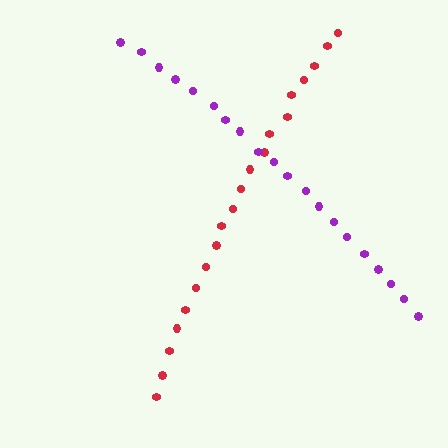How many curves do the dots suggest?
There are 2 distinct paths.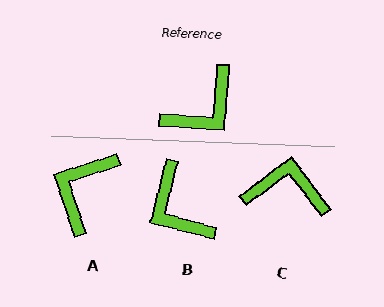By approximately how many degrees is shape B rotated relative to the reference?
Approximately 100 degrees clockwise.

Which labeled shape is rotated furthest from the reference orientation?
A, about 157 degrees away.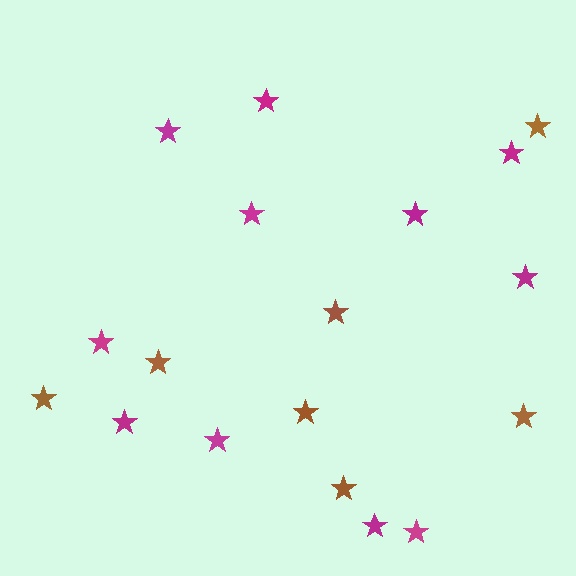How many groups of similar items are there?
There are 2 groups: one group of magenta stars (11) and one group of brown stars (7).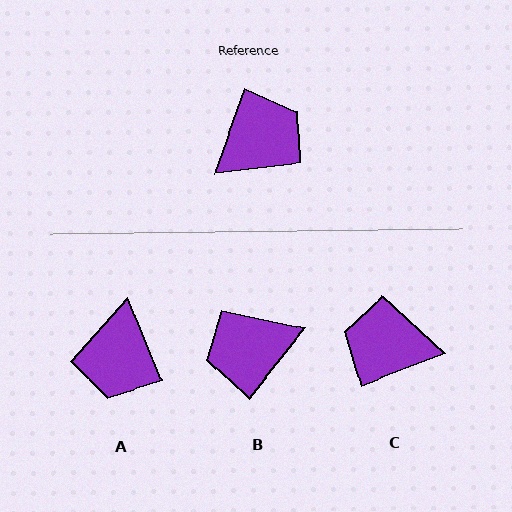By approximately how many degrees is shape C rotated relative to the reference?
Approximately 131 degrees counter-clockwise.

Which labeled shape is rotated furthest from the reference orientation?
B, about 161 degrees away.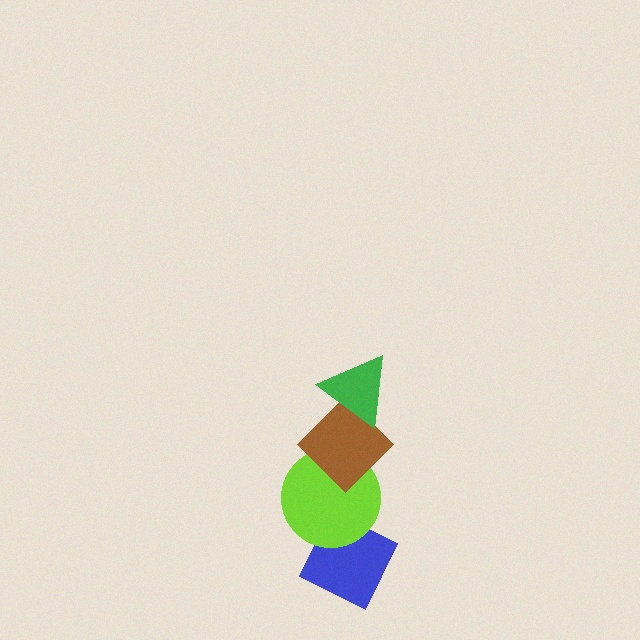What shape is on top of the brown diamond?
The green triangle is on top of the brown diamond.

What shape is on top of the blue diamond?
The lime circle is on top of the blue diamond.